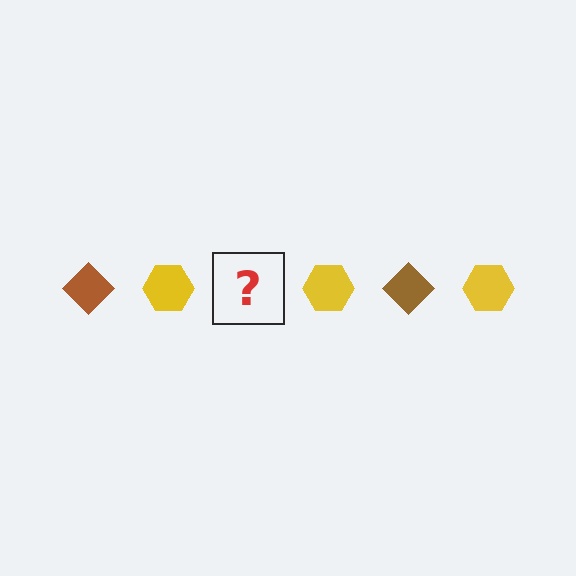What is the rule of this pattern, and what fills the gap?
The rule is that the pattern alternates between brown diamond and yellow hexagon. The gap should be filled with a brown diamond.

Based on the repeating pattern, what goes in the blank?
The blank should be a brown diamond.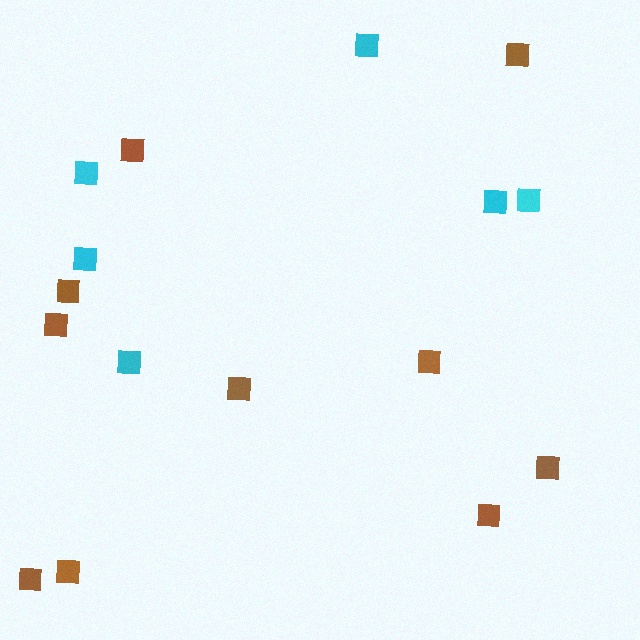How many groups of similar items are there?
There are 2 groups: one group of cyan squares (6) and one group of brown squares (10).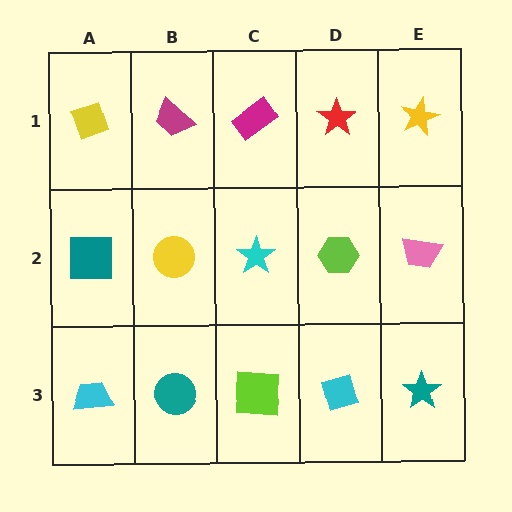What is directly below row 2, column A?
A cyan trapezoid.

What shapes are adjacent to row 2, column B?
A magenta trapezoid (row 1, column B), a teal circle (row 3, column B), a teal square (row 2, column A), a cyan star (row 2, column C).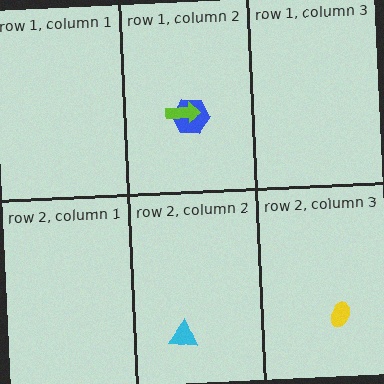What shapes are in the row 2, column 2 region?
The cyan triangle.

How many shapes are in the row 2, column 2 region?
1.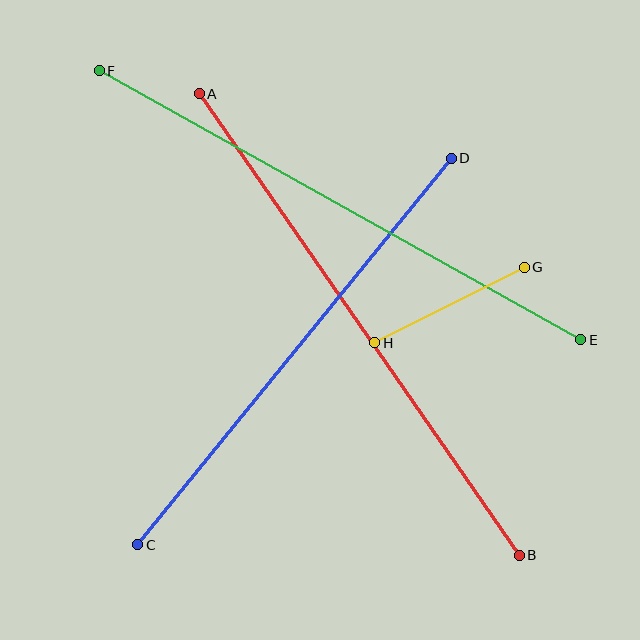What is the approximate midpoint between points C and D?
The midpoint is at approximately (294, 352) pixels.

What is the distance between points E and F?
The distance is approximately 552 pixels.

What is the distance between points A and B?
The distance is approximately 561 pixels.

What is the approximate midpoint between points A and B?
The midpoint is at approximately (359, 324) pixels.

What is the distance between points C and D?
The distance is approximately 498 pixels.